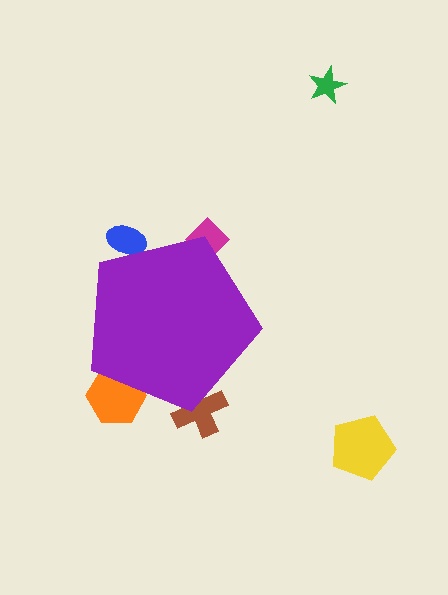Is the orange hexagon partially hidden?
Yes, the orange hexagon is partially hidden behind the purple pentagon.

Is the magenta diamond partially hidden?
Yes, the magenta diamond is partially hidden behind the purple pentagon.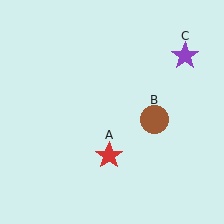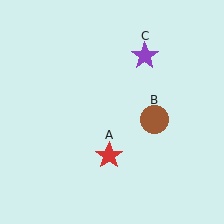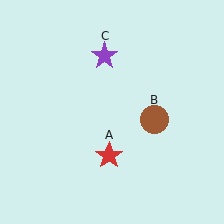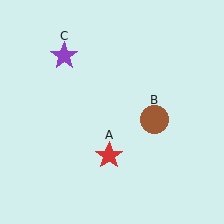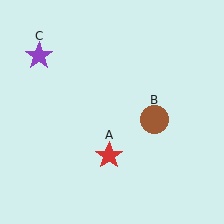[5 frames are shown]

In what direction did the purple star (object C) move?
The purple star (object C) moved left.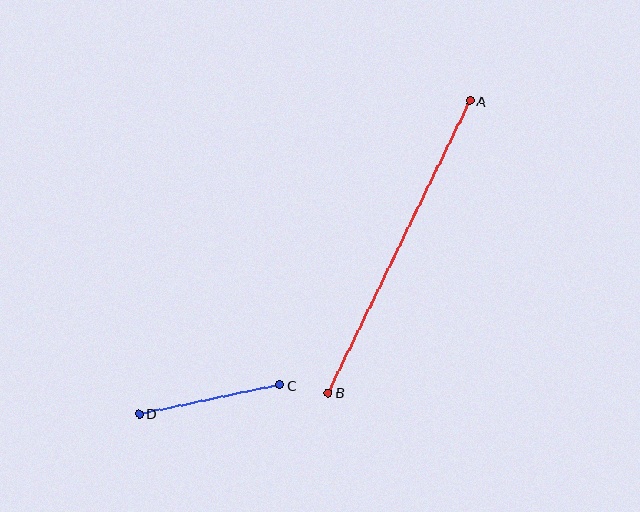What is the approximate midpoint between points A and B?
The midpoint is at approximately (399, 247) pixels.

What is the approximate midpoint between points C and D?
The midpoint is at approximately (210, 399) pixels.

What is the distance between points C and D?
The distance is approximately 143 pixels.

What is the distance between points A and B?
The distance is approximately 324 pixels.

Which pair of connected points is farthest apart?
Points A and B are farthest apart.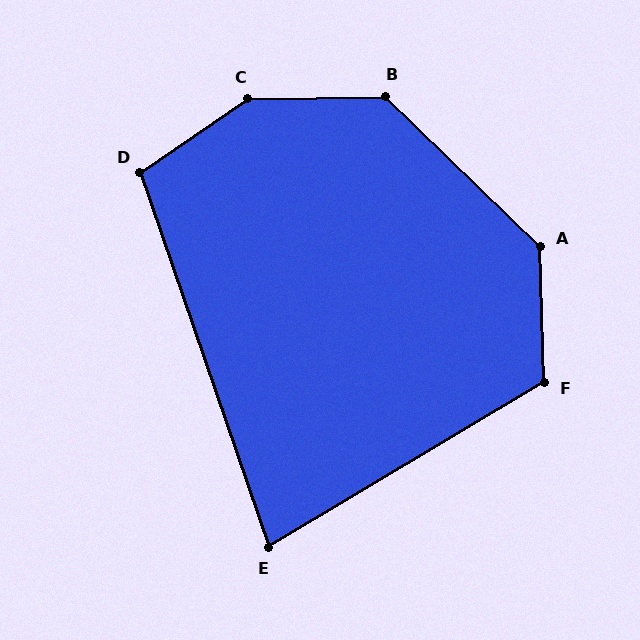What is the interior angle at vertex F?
Approximately 119 degrees (obtuse).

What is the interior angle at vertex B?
Approximately 135 degrees (obtuse).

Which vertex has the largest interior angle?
C, at approximately 146 degrees.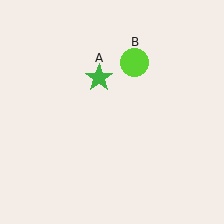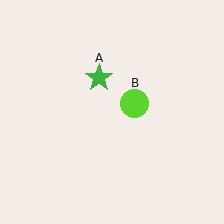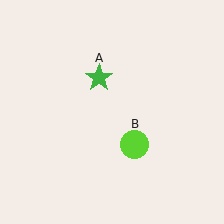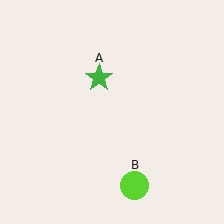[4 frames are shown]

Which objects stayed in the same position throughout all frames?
Green star (object A) remained stationary.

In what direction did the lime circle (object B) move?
The lime circle (object B) moved down.